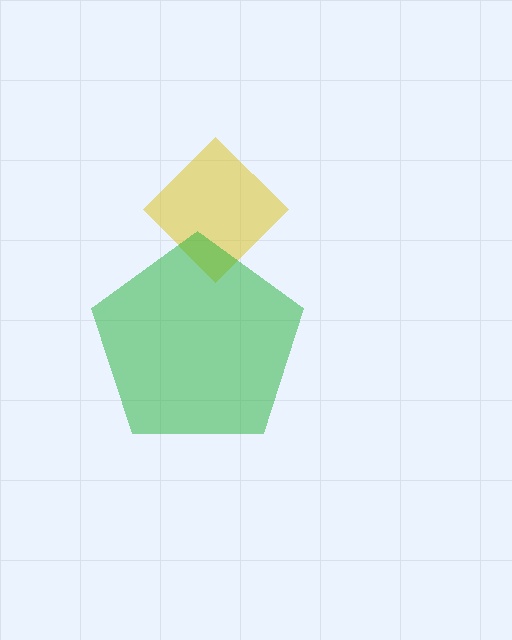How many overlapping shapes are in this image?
There are 2 overlapping shapes in the image.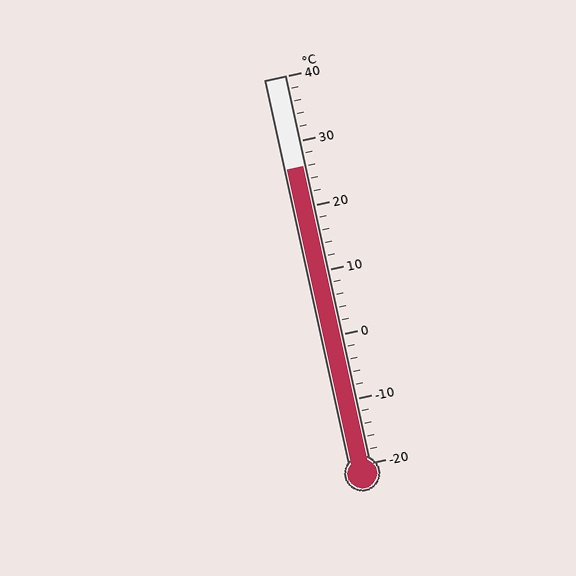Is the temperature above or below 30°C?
The temperature is below 30°C.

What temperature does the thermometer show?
The thermometer shows approximately 26°C.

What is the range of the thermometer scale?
The thermometer scale ranges from -20°C to 40°C.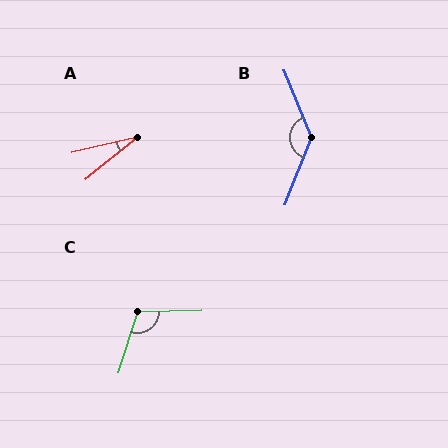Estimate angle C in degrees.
Approximately 109 degrees.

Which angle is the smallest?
A, at approximately 25 degrees.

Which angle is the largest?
B, at approximately 137 degrees.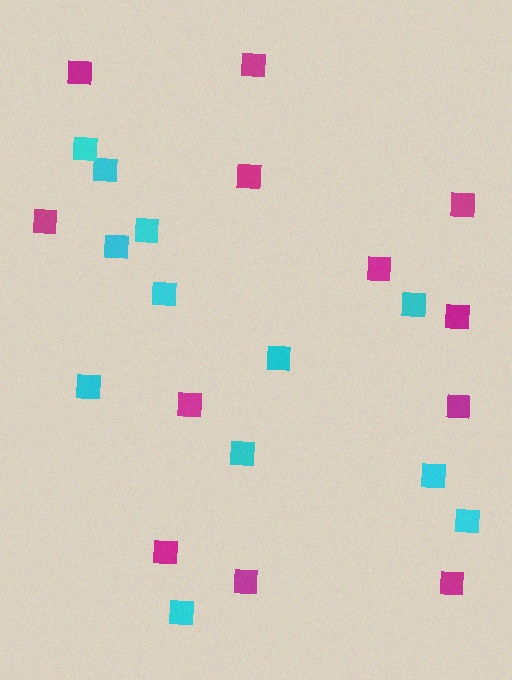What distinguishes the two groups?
There are 2 groups: one group of cyan squares (12) and one group of magenta squares (12).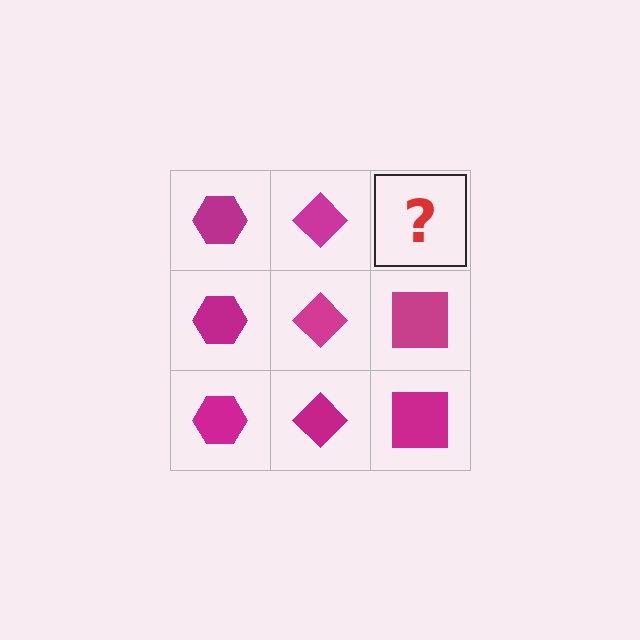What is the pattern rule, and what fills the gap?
The rule is that each column has a consistent shape. The gap should be filled with a magenta square.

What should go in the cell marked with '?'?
The missing cell should contain a magenta square.